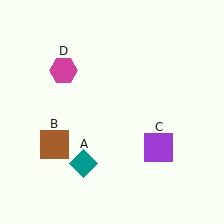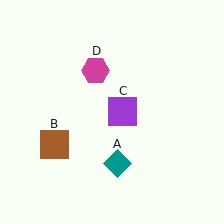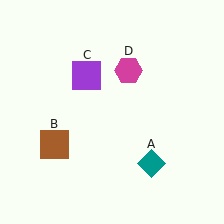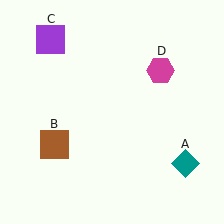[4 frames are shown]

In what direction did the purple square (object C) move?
The purple square (object C) moved up and to the left.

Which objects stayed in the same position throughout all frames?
Brown square (object B) remained stationary.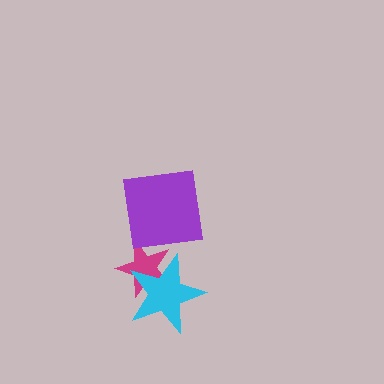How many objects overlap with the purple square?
1 object overlaps with the purple square.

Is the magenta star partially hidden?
Yes, it is partially covered by another shape.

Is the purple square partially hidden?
No, no other shape covers it.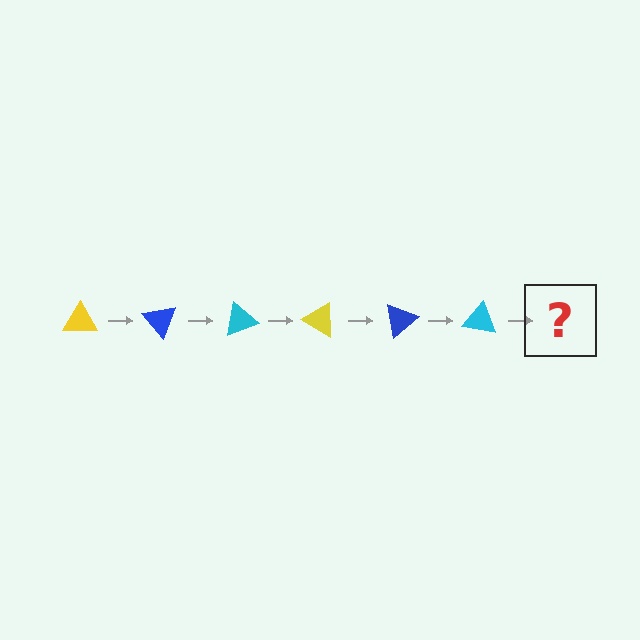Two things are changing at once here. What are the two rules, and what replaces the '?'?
The two rules are that it rotates 50 degrees each step and the color cycles through yellow, blue, and cyan. The '?' should be a yellow triangle, rotated 300 degrees from the start.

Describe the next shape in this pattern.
It should be a yellow triangle, rotated 300 degrees from the start.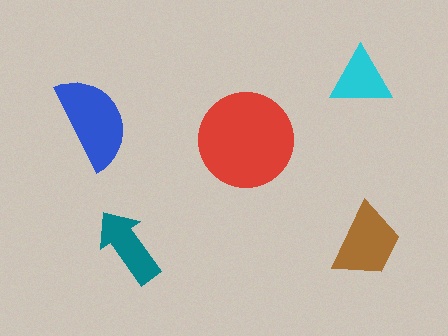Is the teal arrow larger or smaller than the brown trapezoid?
Smaller.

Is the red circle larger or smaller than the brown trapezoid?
Larger.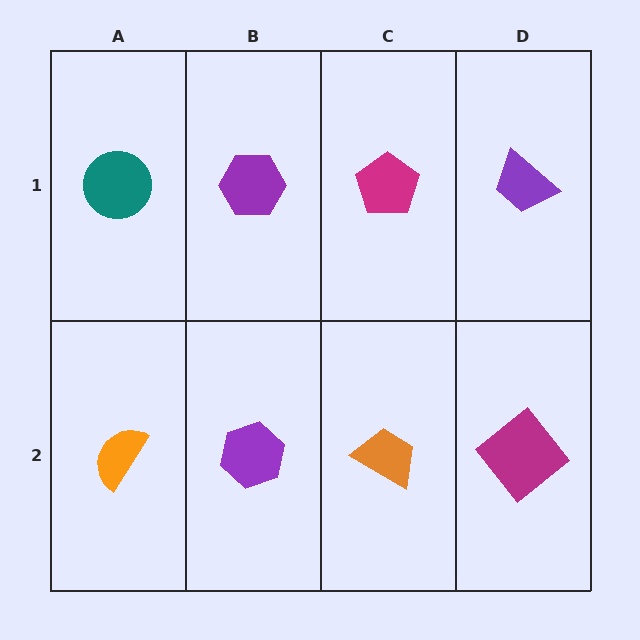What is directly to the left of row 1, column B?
A teal circle.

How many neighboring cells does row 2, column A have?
2.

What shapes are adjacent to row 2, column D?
A purple trapezoid (row 1, column D), an orange trapezoid (row 2, column C).